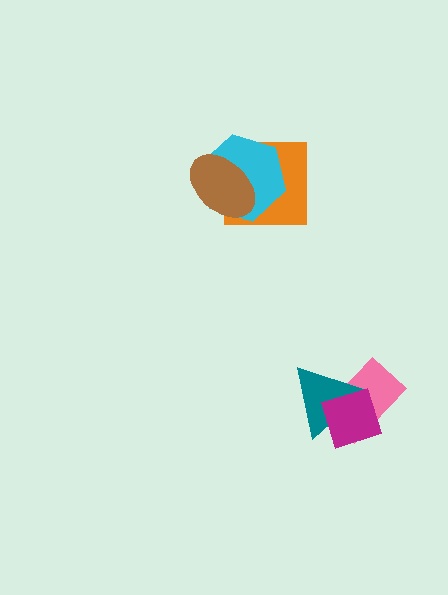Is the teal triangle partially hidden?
Yes, it is partially covered by another shape.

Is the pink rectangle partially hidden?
Yes, it is partially covered by another shape.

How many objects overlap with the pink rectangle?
2 objects overlap with the pink rectangle.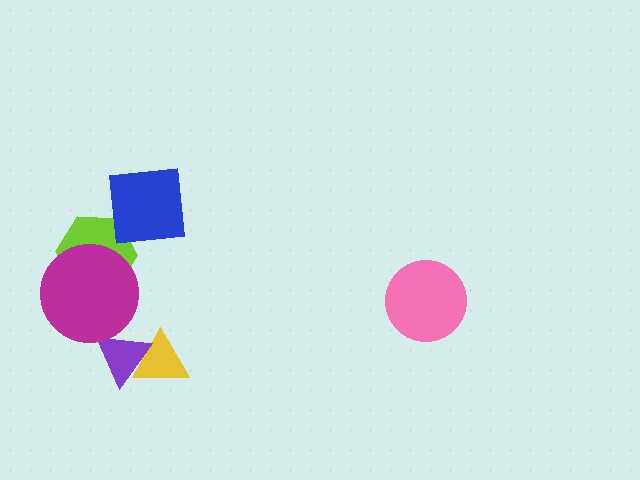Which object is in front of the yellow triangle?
The purple triangle is in front of the yellow triangle.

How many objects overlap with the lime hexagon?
2 objects overlap with the lime hexagon.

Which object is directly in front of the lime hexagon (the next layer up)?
The magenta circle is directly in front of the lime hexagon.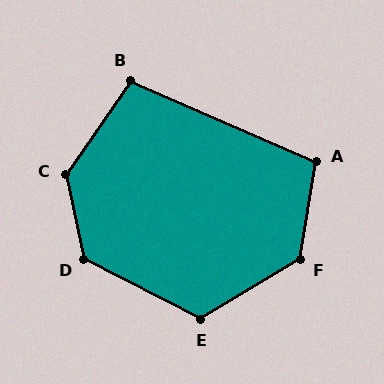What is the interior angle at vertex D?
Approximately 129 degrees (obtuse).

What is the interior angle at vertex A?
Approximately 105 degrees (obtuse).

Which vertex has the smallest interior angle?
B, at approximately 101 degrees.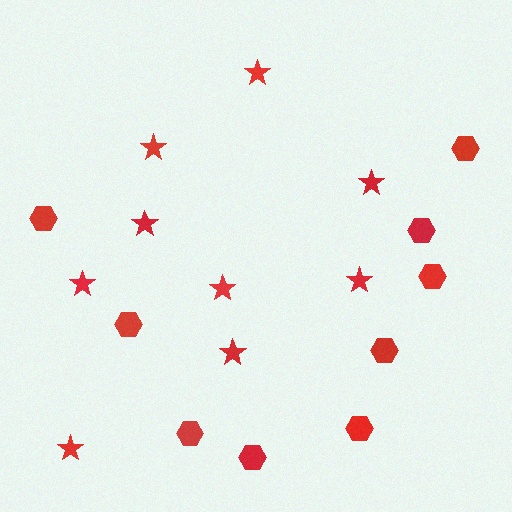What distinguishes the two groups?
There are 2 groups: one group of stars (9) and one group of hexagons (9).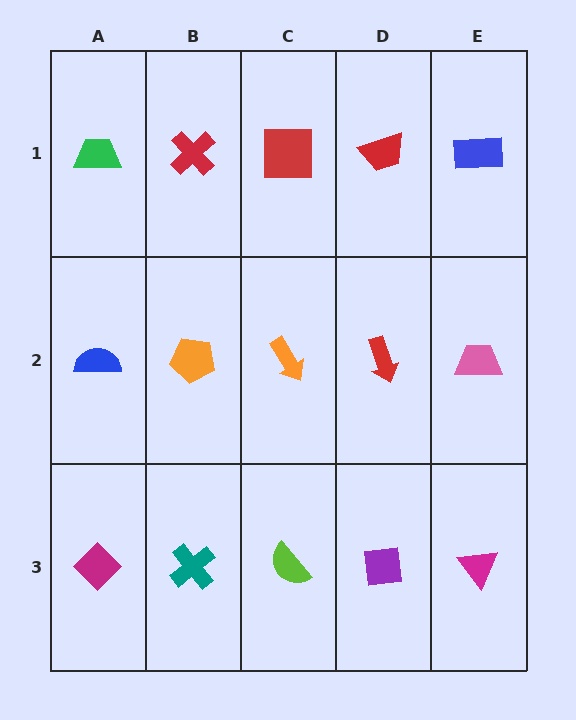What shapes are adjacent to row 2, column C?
A red square (row 1, column C), a lime semicircle (row 3, column C), an orange pentagon (row 2, column B), a red arrow (row 2, column D).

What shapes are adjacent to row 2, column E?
A blue rectangle (row 1, column E), a magenta triangle (row 3, column E), a red arrow (row 2, column D).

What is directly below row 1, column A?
A blue semicircle.